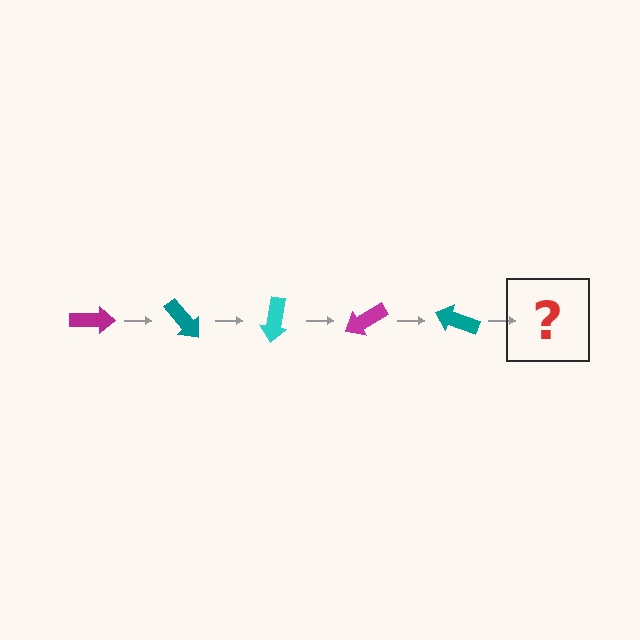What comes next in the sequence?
The next element should be a cyan arrow, rotated 250 degrees from the start.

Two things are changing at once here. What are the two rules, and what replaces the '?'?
The two rules are that it rotates 50 degrees each step and the color cycles through magenta, teal, and cyan. The '?' should be a cyan arrow, rotated 250 degrees from the start.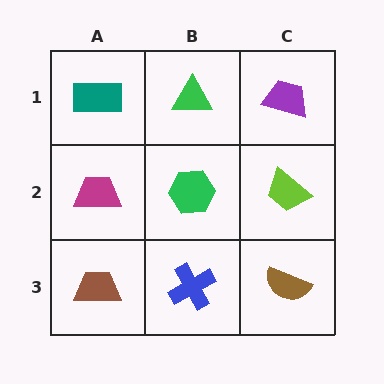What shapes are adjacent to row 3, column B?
A green hexagon (row 2, column B), a brown trapezoid (row 3, column A), a brown semicircle (row 3, column C).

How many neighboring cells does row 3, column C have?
2.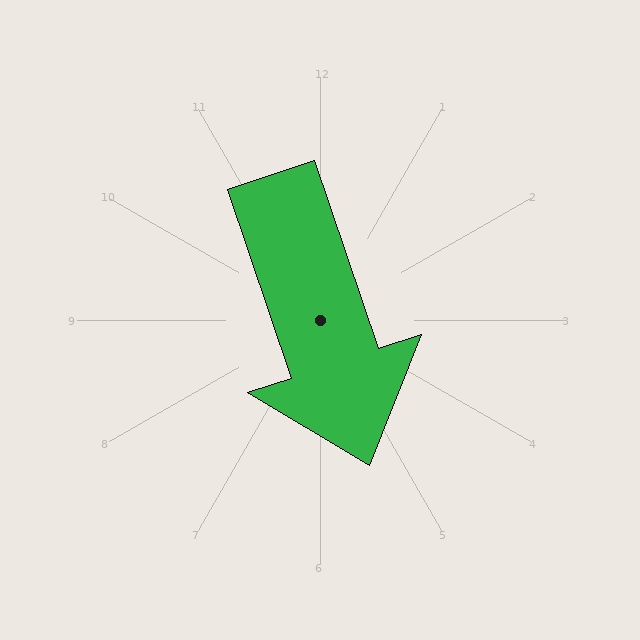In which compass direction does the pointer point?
South.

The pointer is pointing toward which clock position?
Roughly 5 o'clock.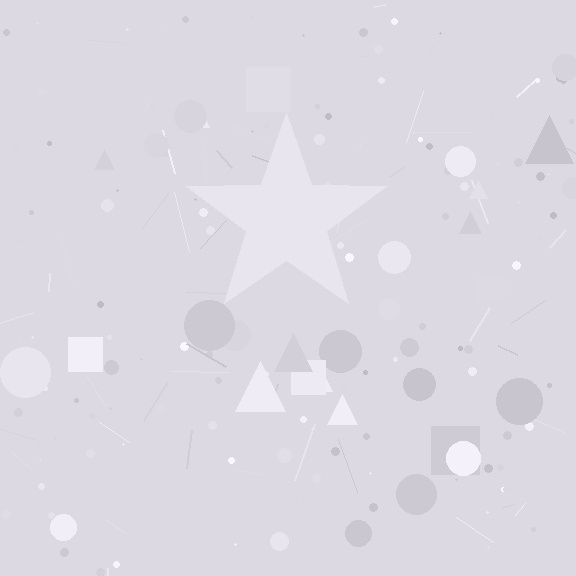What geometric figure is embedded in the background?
A star is embedded in the background.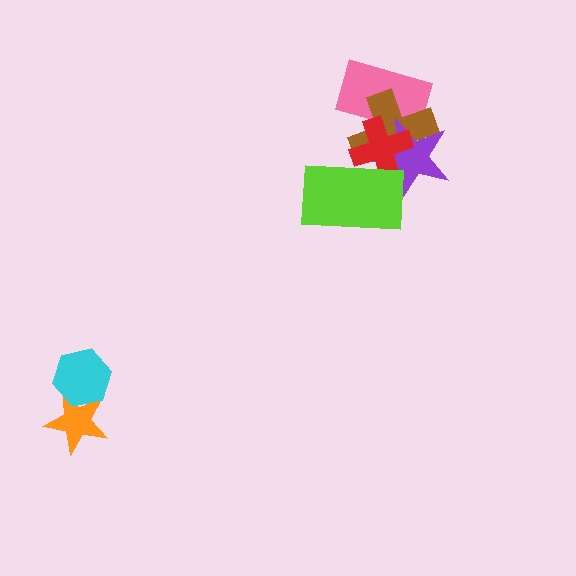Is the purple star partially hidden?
Yes, it is partially covered by another shape.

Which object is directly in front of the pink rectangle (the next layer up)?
The brown cross is directly in front of the pink rectangle.